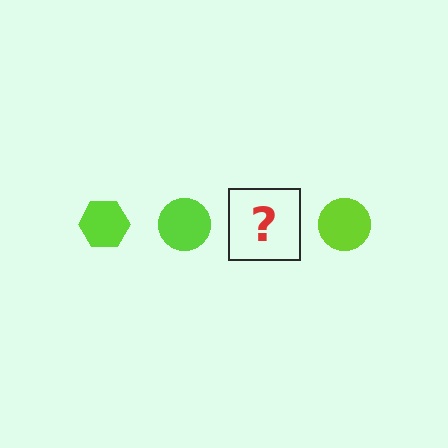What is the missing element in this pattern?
The missing element is a lime hexagon.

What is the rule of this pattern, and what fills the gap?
The rule is that the pattern cycles through hexagon, circle shapes in lime. The gap should be filled with a lime hexagon.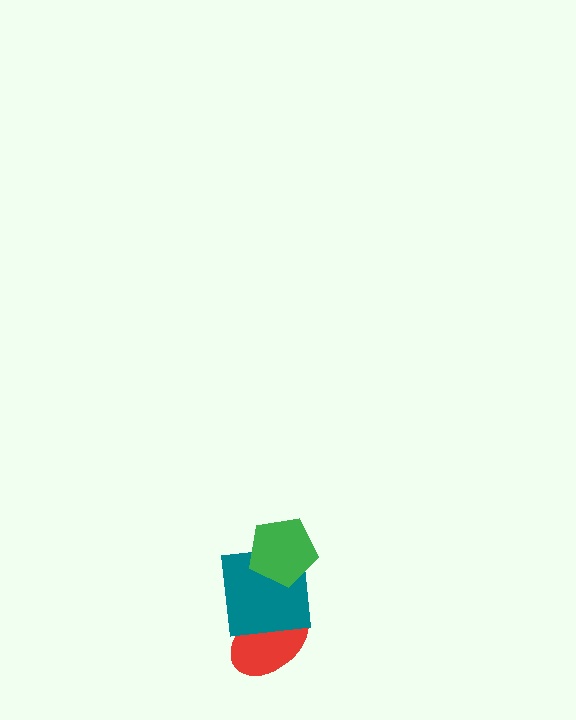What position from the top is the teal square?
The teal square is 2nd from the top.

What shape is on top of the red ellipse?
The teal square is on top of the red ellipse.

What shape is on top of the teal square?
The green pentagon is on top of the teal square.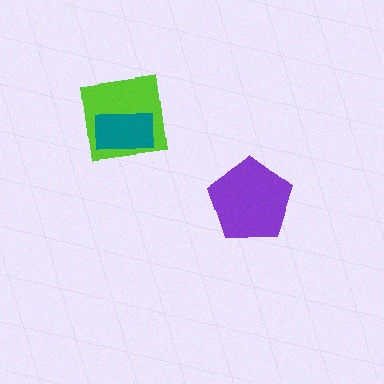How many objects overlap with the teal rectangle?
1 object overlaps with the teal rectangle.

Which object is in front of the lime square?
The teal rectangle is in front of the lime square.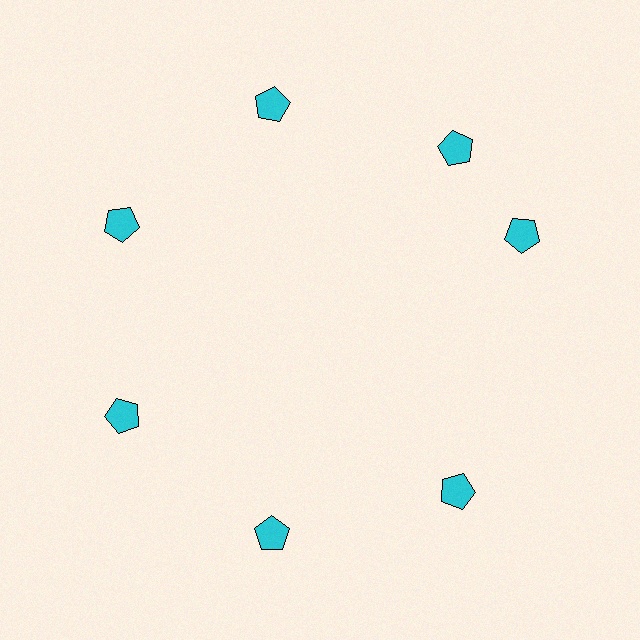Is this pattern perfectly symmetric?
No. The 7 cyan pentagons are arranged in a ring, but one element near the 3 o'clock position is rotated out of alignment along the ring, breaking the 7-fold rotational symmetry.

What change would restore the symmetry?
The symmetry would be restored by rotating it back into even spacing with its neighbors so that all 7 pentagons sit at equal angles and equal distance from the center.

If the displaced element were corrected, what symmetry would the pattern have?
It would have 7-fold rotational symmetry — the pattern would map onto itself every 51 degrees.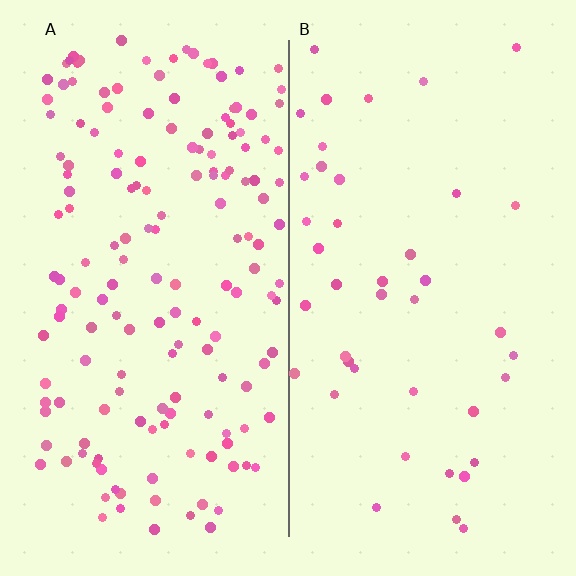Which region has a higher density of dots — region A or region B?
A (the left).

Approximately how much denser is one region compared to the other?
Approximately 3.9× — region A over region B.